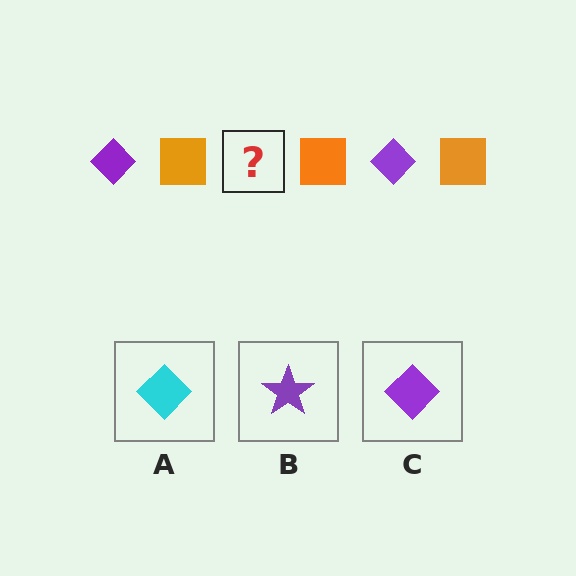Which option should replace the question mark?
Option C.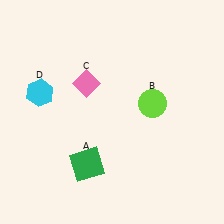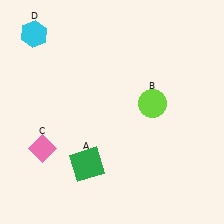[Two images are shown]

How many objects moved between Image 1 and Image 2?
2 objects moved between the two images.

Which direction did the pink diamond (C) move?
The pink diamond (C) moved down.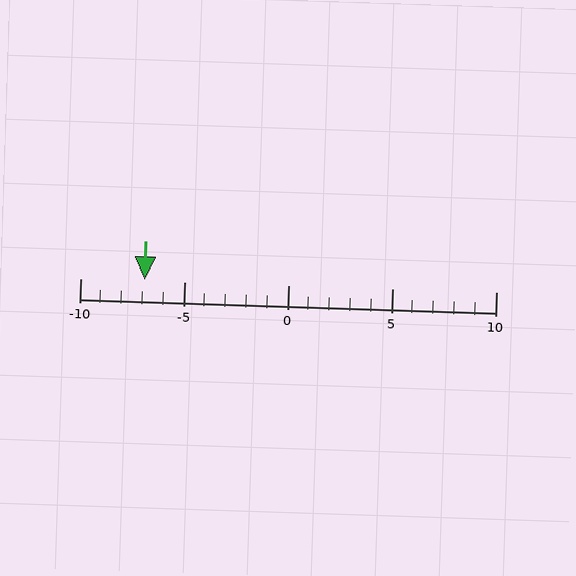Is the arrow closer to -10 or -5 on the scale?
The arrow is closer to -5.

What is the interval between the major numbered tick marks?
The major tick marks are spaced 5 units apart.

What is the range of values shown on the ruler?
The ruler shows values from -10 to 10.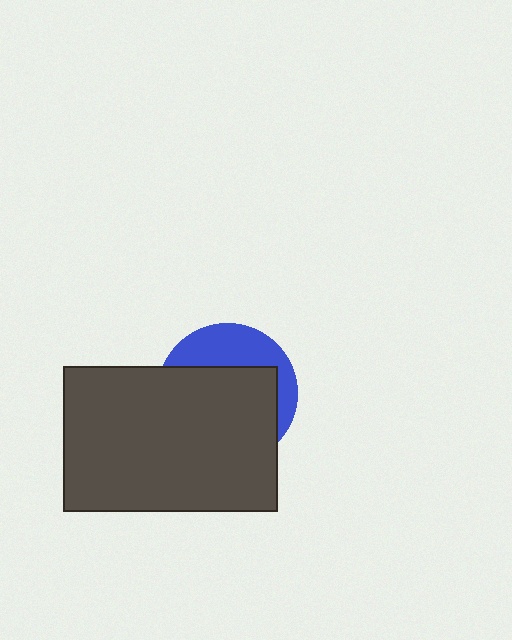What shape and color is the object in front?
The object in front is a dark gray rectangle.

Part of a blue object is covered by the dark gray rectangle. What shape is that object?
It is a circle.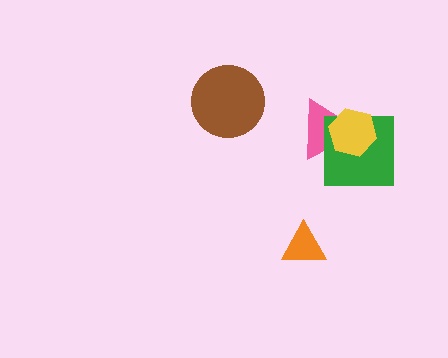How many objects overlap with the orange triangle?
0 objects overlap with the orange triangle.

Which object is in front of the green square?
The yellow hexagon is in front of the green square.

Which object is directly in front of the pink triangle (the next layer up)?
The green square is directly in front of the pink triangle.